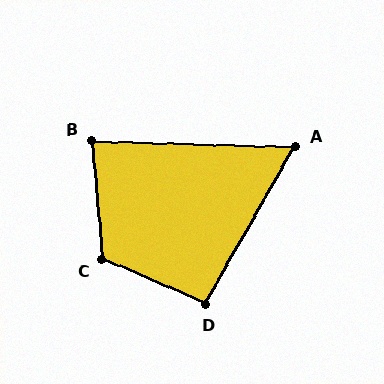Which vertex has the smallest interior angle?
A, at approximately 62 degrees.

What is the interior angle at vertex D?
Approximately 96 degrees (obtuse).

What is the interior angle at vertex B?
Approximately 84 degrees (acute).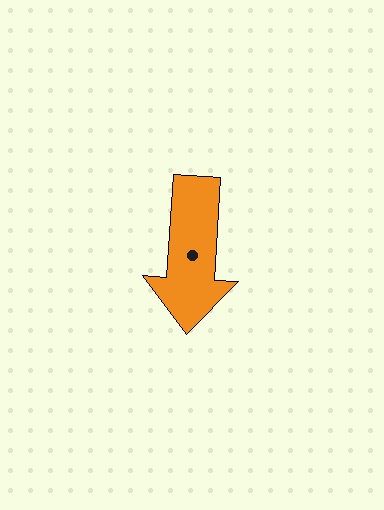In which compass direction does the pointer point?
South.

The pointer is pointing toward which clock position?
Roughly 6 o'clock.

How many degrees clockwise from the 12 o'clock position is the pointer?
Approximately 184 degrees.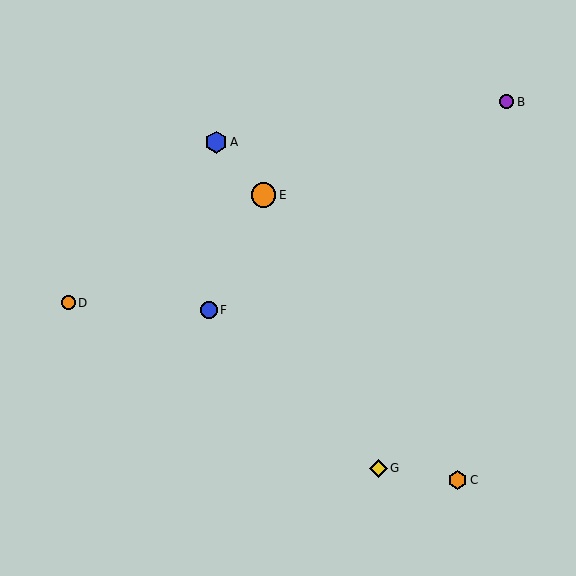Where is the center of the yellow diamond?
The center of the yellow diamond is at (378, 468).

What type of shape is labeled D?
Shape D is an orange circle.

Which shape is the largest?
The orange circle (labeled E) is the largest.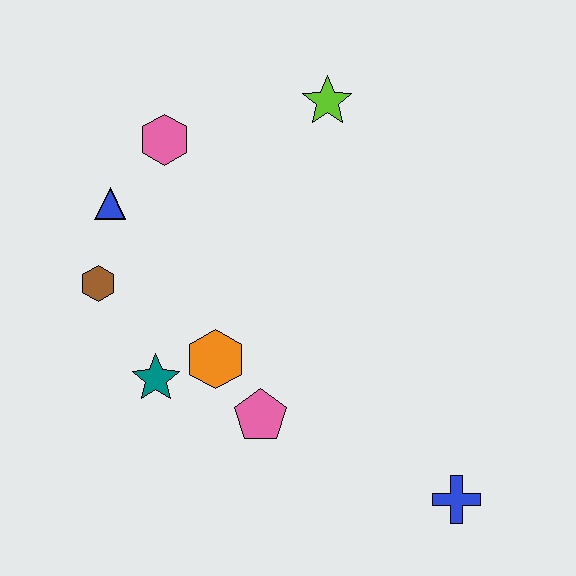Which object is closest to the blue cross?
The pink pentagon is closest to the blue cross.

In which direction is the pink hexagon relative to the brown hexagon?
The pink hexagon is above the brown hexagon.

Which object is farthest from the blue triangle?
The blue cross is farthest from the blue triangle.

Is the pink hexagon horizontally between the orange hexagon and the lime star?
No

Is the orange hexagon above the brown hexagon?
No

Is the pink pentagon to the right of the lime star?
No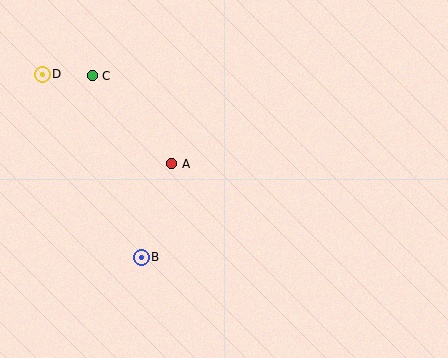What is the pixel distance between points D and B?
The distance between D and B is 208 pixels.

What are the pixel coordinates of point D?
Point D is at (42, 74).